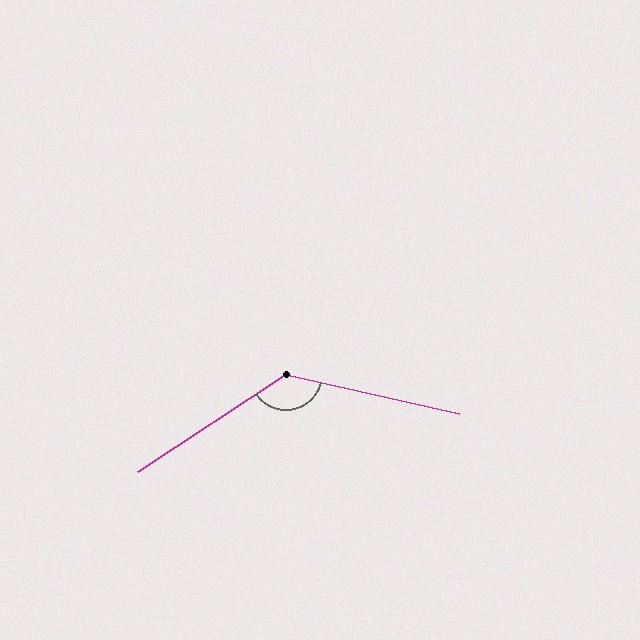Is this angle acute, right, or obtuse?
It is obtuse.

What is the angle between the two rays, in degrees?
Approximately 134 degrees.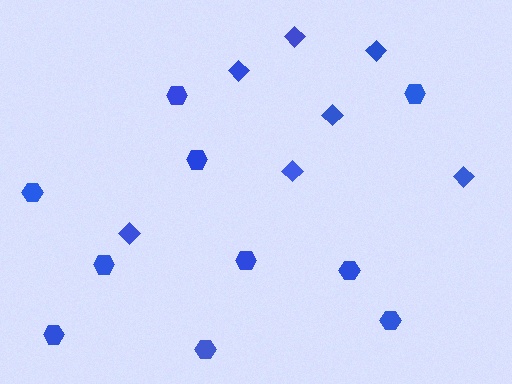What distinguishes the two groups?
There are 2 groups: one group of diamonds (7) and one group of hexagons (10).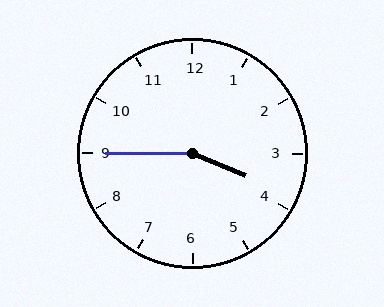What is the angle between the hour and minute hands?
Approximately 158 degrees.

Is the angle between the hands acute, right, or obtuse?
It is obtuse.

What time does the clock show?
3:45.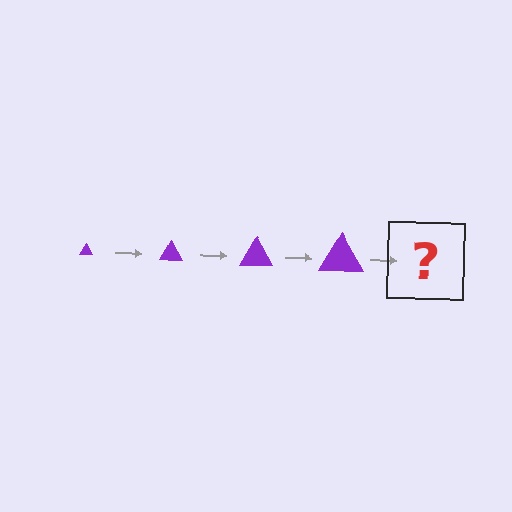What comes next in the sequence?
The next element should be a purple triangle, larger than the previous one.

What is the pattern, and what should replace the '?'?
The pattern is that the triangle gets progressively larger each step. The '?' should be a purple triangle, larger than the previous one.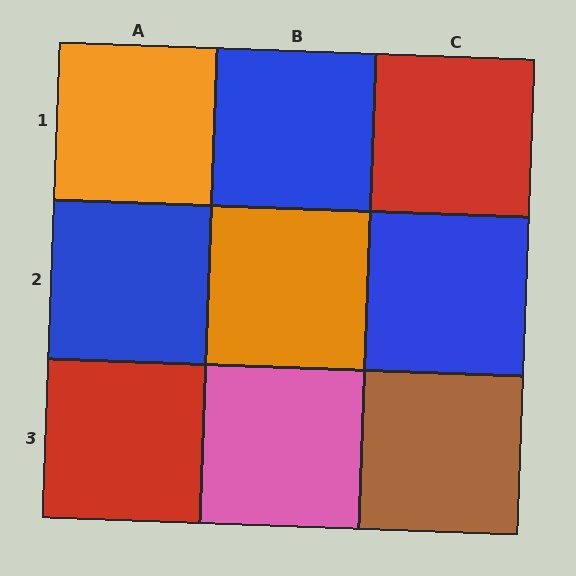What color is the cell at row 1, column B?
Blue.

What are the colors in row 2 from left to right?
Blue, orange, blue.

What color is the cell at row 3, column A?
Red.